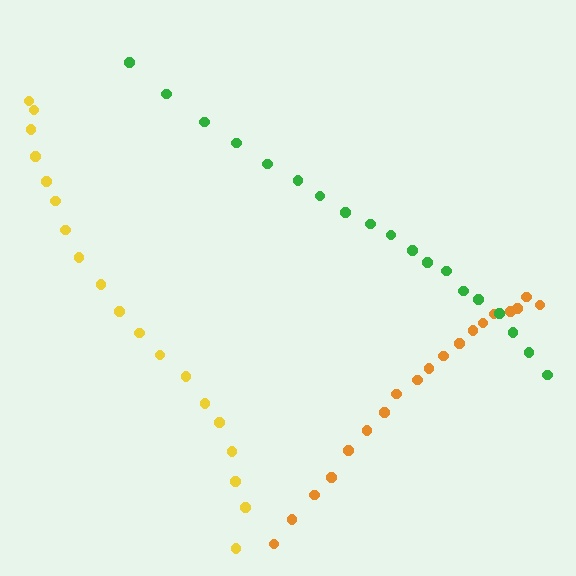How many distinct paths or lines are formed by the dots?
There are 3 distinct paths.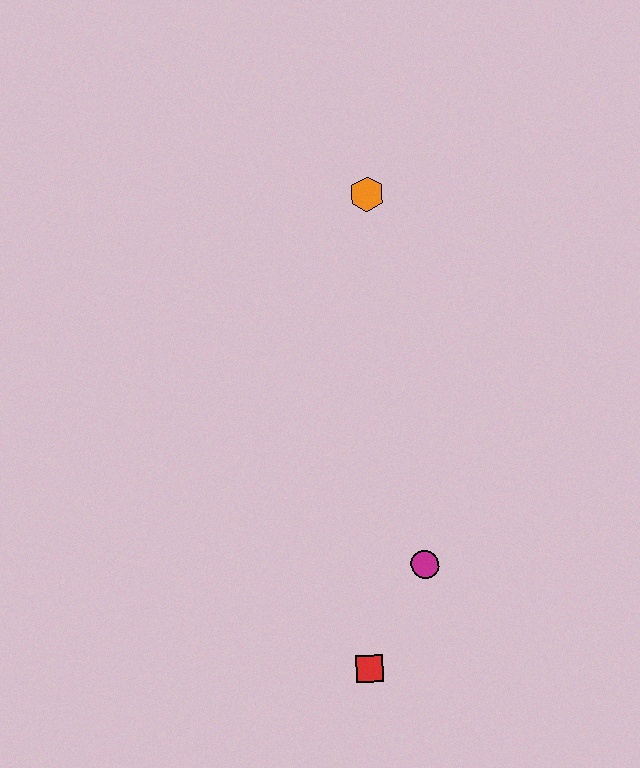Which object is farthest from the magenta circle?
The orange hexagon is farthest from the magenta circle.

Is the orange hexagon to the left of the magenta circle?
Yes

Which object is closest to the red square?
The magenta circle is closest to the red square.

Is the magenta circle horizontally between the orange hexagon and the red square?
No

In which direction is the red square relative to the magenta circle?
The red square is below the magenta circle.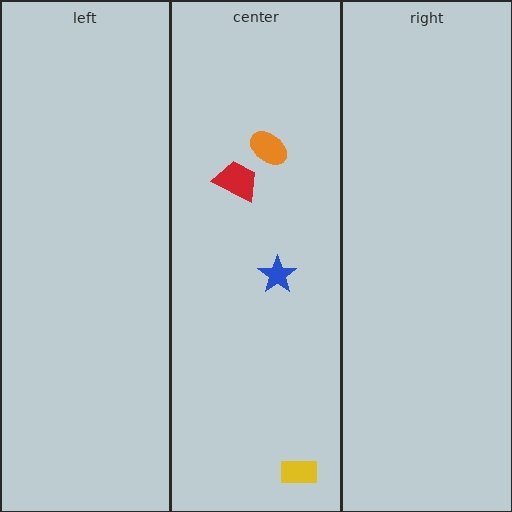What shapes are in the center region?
The yellow rectangle, the red trapezoid, the orange ellipse, the blue star.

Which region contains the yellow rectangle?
The center region.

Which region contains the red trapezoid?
The center region.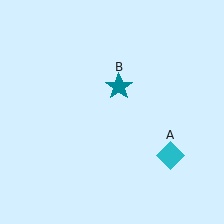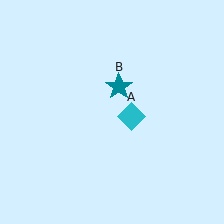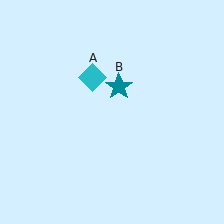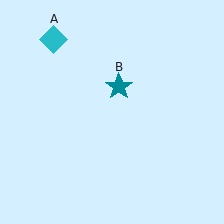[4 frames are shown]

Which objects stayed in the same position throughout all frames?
Teal star (object B) remained stationary.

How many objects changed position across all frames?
1 object changed position: cyan diamond (object A).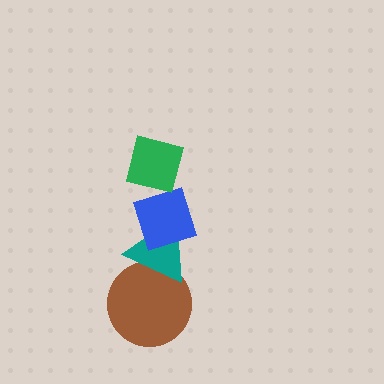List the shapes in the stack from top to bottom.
From top to bottom: the green square, the blue diamond, the teal triangle, the brown circle.